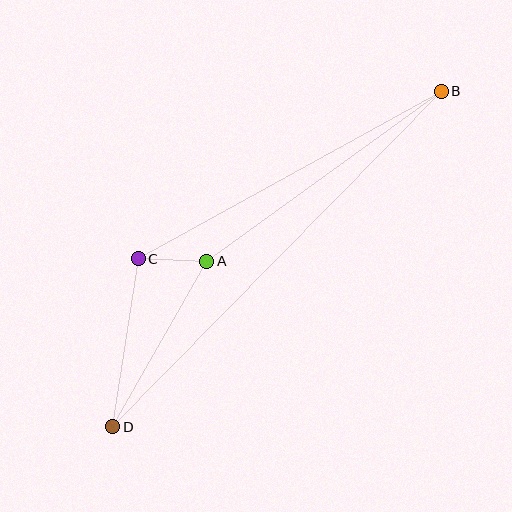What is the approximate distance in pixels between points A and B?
The distance between A and B is approximately 289 pixels.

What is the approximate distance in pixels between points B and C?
The distance between B and C is approximately 346 pixels.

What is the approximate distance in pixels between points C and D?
The distance between C and D is approximately 170 pixels.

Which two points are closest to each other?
Points A and C are closest to each other.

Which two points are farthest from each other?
Points B and D are farthest from each other.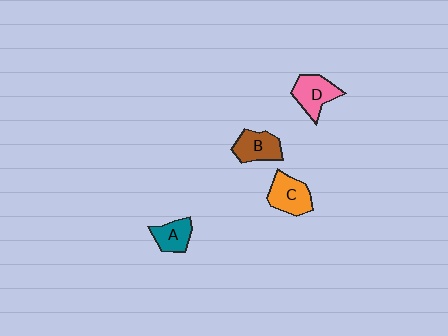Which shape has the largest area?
Shape C (orange).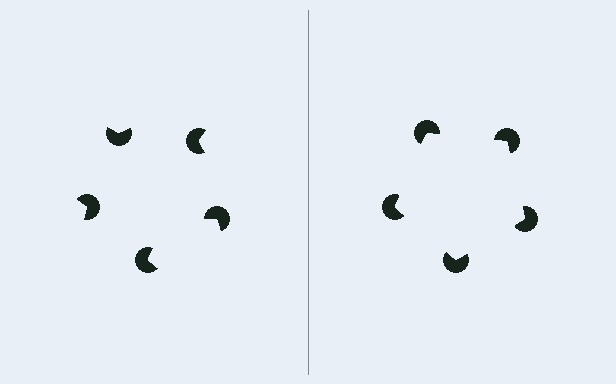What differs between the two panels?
The pac-man discs are positioned identically on both sides; only the wedge orientations differ. On the right they align to a pentagon; on the left they are misaligned.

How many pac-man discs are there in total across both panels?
10 — 5 on each side.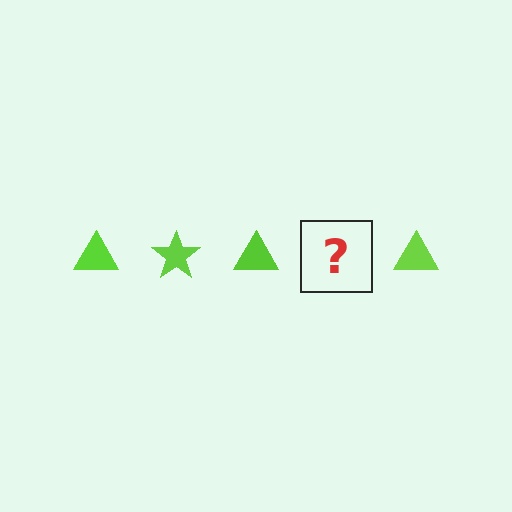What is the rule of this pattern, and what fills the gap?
The rule is that the pattern cycles through triangle, star shapes in lime. The gap should be filled with a lime star.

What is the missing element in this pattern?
The missing element is a lime star.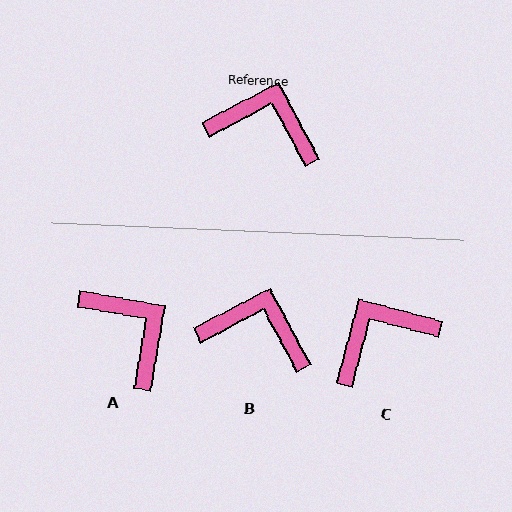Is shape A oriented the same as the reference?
No, it is off by about 38 degrees.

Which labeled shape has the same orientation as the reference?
B.